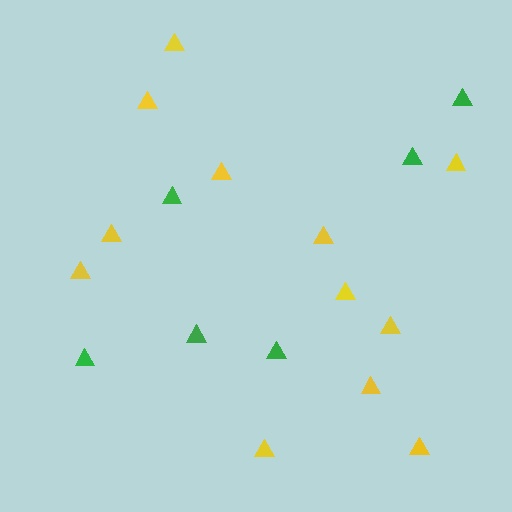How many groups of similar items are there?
There are 2 groups: one group of yellow triangles (12) and one group of green triangles (6).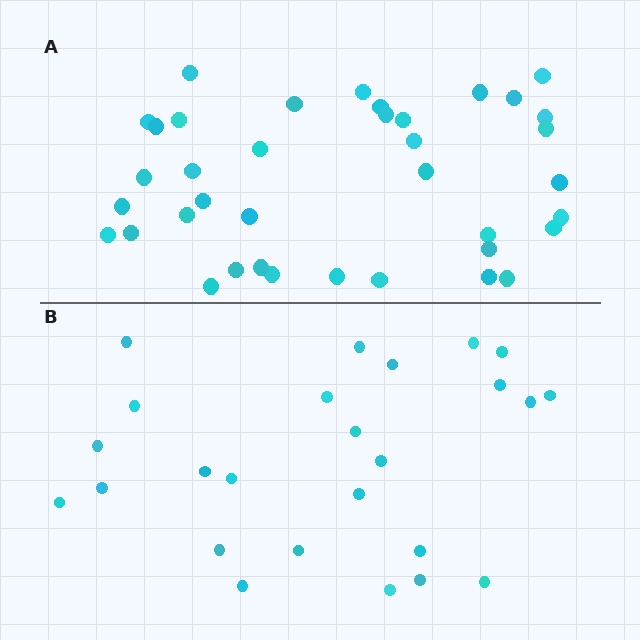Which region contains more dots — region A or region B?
Region A (the top region) has more dots.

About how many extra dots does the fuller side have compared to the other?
Region A has approximately 15 more dots than region B.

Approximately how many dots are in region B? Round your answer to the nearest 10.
About 20 dots. (The exact count is 25, which rounds to 20.)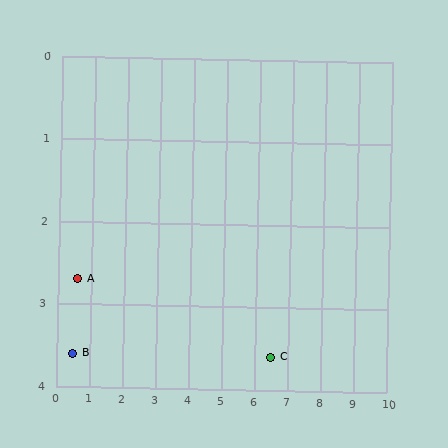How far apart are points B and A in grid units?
Points B and A are about 0.9 grid units apart.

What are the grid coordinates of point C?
Point C is at approximately (6.5, 3.6).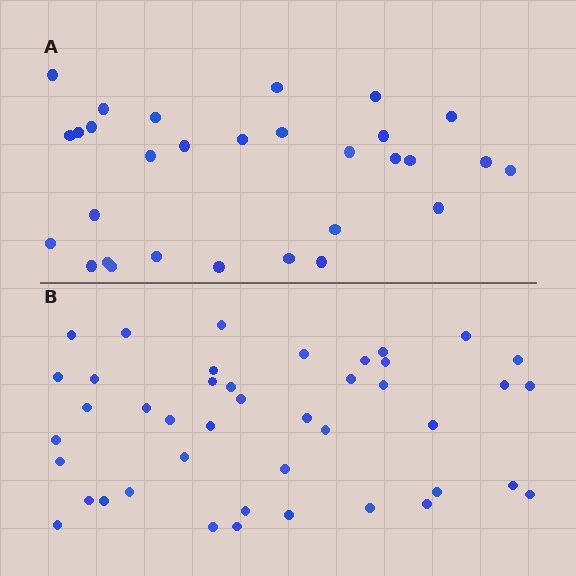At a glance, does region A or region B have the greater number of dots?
Region B (the bottom region) has more dots.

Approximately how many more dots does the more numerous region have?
Region B has approximately 15 more dots than region A.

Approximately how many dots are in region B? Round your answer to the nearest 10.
About 40 dots. (The exact count is 43, which rounds to 40.)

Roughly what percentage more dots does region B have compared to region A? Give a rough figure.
About 45% more.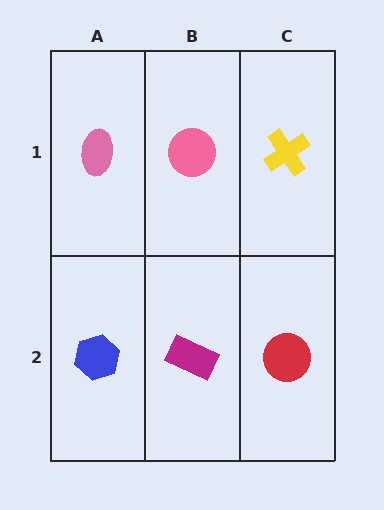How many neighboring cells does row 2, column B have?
3.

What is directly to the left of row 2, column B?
A blue hexagon.